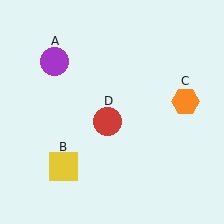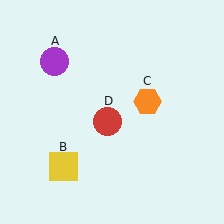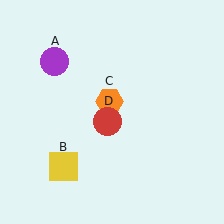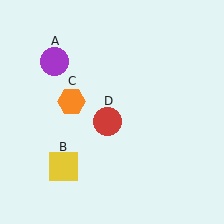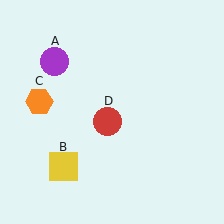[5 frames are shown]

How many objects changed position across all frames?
1 object changed position: orange hexagon (object C).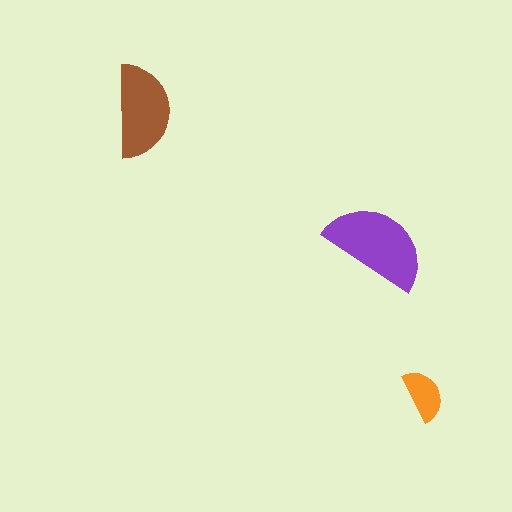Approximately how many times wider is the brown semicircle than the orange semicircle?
About 2 times wider.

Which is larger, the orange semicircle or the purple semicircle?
The purple one.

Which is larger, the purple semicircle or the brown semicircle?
The purple one.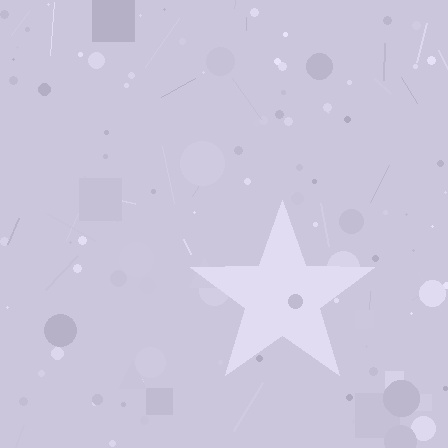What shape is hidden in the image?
A star is hidden in the image.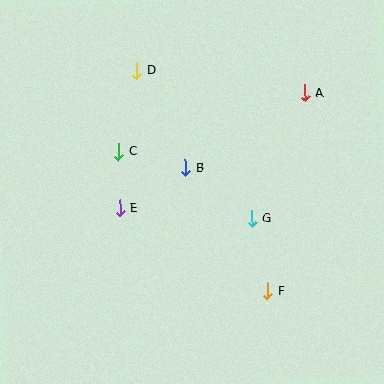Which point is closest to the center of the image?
Point B at (186, 168) is closest to the center.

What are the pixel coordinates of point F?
Point F is at (268, 291).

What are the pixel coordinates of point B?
Point B is at (186, 168).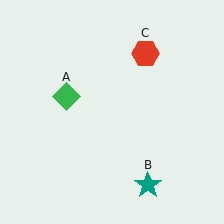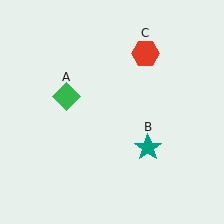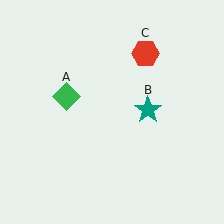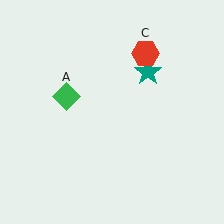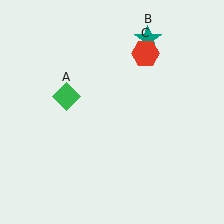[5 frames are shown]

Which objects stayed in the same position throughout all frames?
Green diamond (object A) and red hexagon (object C) remained stationary.